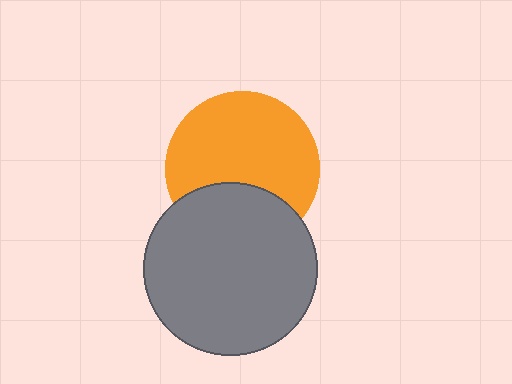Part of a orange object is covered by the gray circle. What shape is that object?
It is a circle.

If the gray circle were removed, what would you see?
You would see the complete orange circle.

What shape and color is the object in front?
The object in front is a gray circle.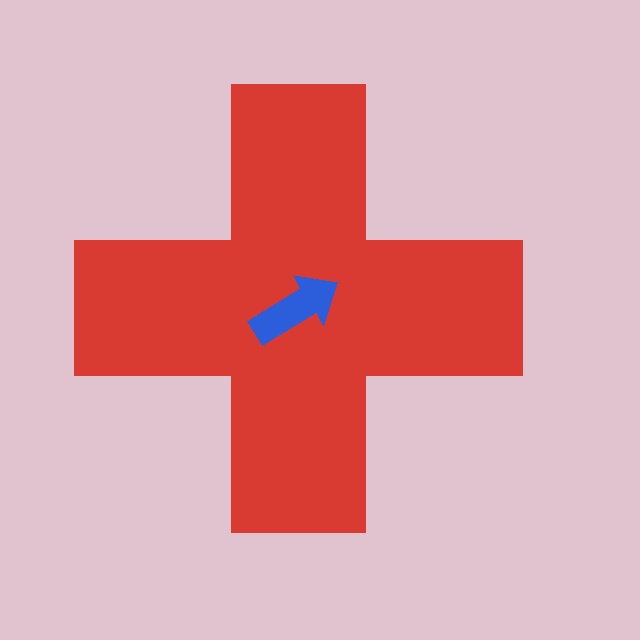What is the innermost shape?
The blue arrow.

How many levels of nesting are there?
2.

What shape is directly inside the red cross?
The blue arrow.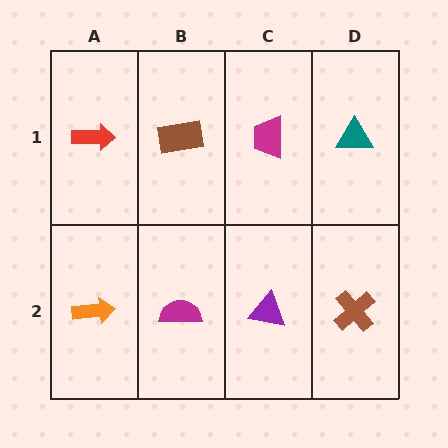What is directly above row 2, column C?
A magenta trapezoid.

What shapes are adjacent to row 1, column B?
A magenta semicircle (row 2, column B), a red arrow (row 1, column A), a magenta trapezoid (row 1, column C).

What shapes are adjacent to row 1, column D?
A brown cross (row 2, column D), a magenta trapezoid (row 1, column C).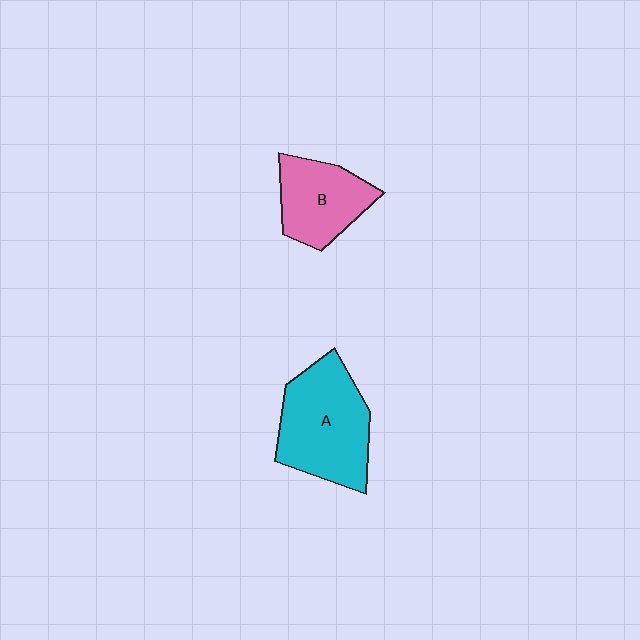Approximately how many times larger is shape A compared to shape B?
Approximately 1.4 times.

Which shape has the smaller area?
Shape B (pink).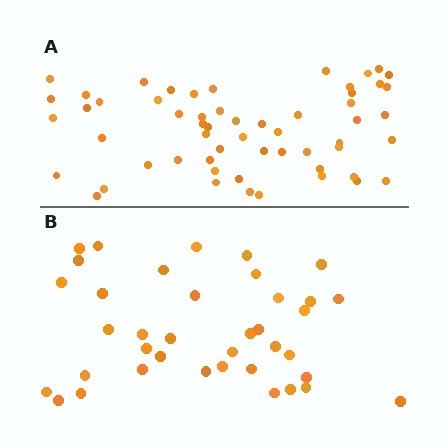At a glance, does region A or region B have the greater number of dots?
Region A (the top region) has more dots.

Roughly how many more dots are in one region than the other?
Region A has approximately 20 more dots than region B.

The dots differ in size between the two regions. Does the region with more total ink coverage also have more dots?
No. Region B has more total ink coverage because its dots are larger, but region A actually contains more individual dots. Total area can be misleading — the number of items is what matters here.